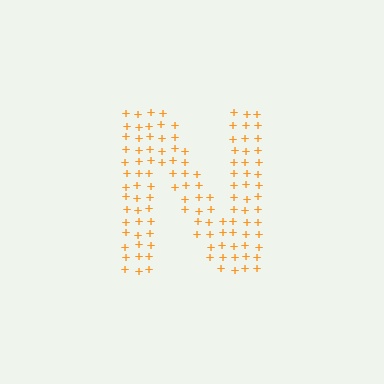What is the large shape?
The large shape is the letter N.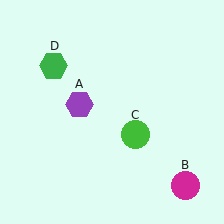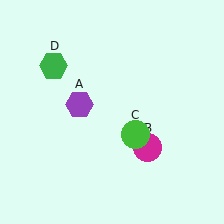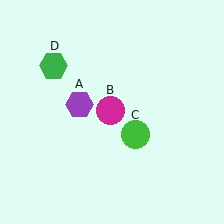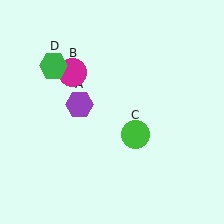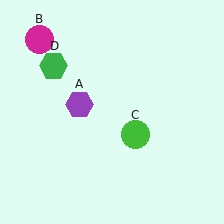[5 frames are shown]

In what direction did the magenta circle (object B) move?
The magenta circle (object B) moved up and to the left.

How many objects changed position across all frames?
1 object changed position: magenta circle (object B).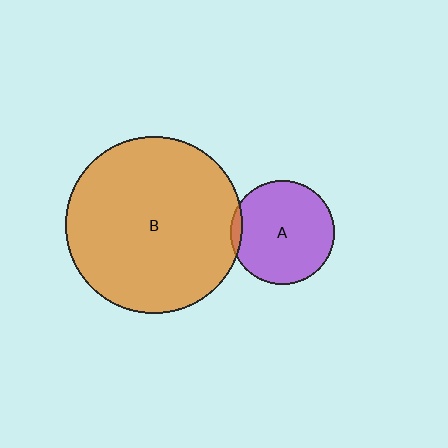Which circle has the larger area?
Circle B (orange).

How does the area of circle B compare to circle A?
Approximately 2.9 times.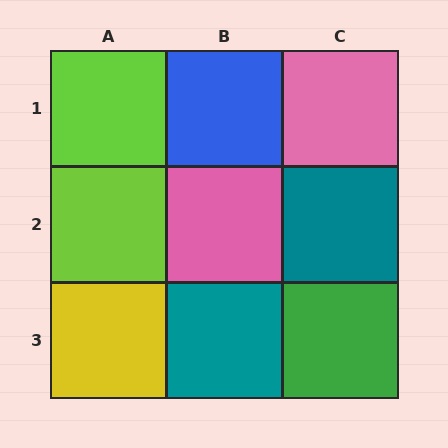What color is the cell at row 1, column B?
Blue.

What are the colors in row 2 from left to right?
Lime, pink, teal.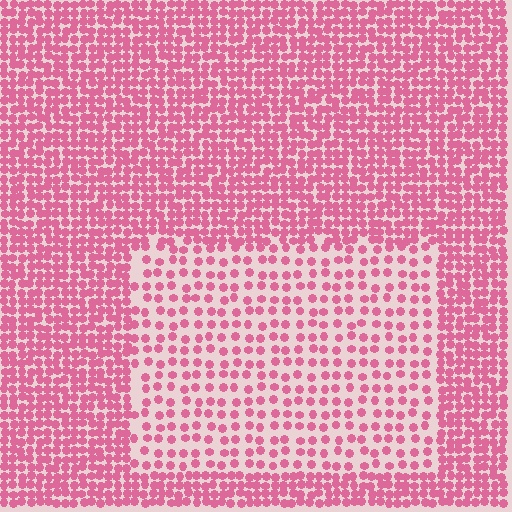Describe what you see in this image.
The image contains small pink elements arranged at two different densities. A rectangle-shaped region is visible where the elements are less densely packed than the surrounding area.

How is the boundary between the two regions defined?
The boundary is defined by a change in element density (approximately 2.1x ratio). All elements are the same color, size, and shape.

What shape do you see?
I see a rectangle.